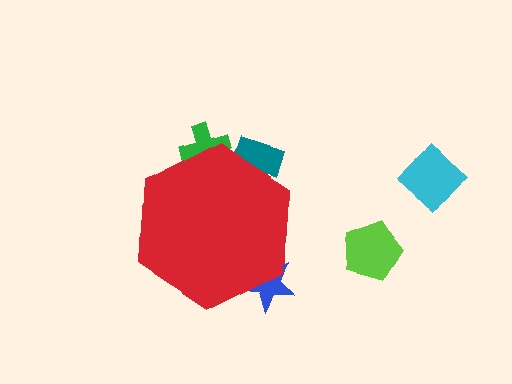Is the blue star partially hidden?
Yes, the blue star is partially hidden behind the red hexagon.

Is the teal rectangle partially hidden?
Yes, the teal rectangle is partially hidden behind the red hexagon.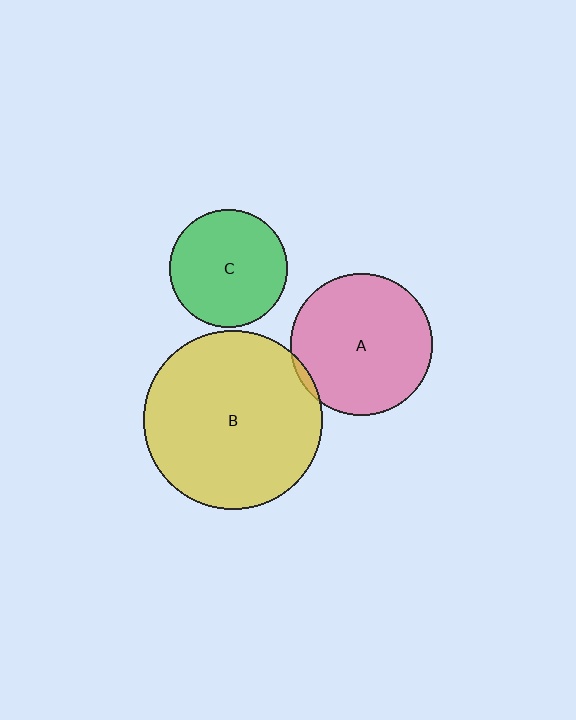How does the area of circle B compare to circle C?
Approximately 2.3 times.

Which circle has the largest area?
Circle B (yellow).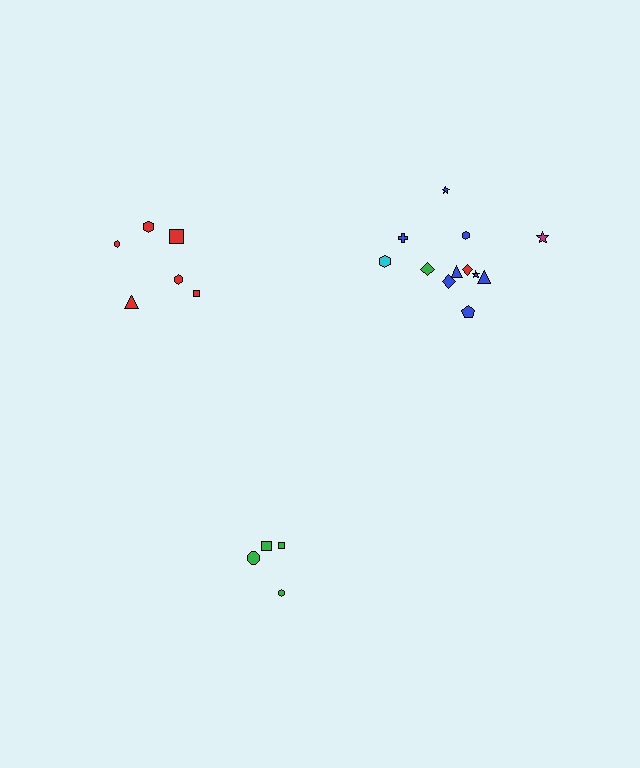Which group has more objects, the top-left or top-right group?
The top-right group.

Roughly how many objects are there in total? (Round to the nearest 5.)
Roughly 20 objects in total.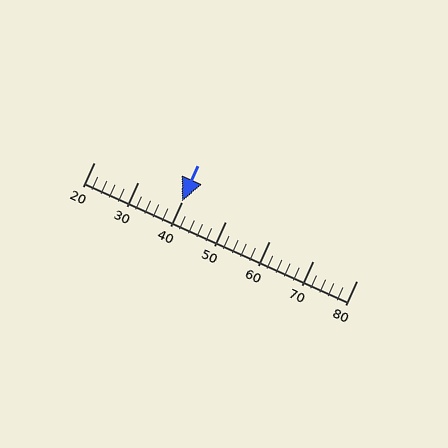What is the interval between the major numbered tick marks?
The major tick marks are spaced 10 units apart.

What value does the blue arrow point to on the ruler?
The blue arrow points to approximately 40.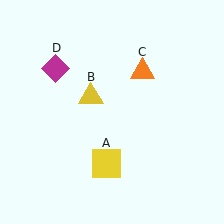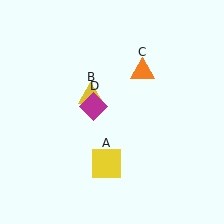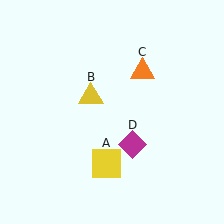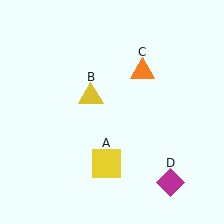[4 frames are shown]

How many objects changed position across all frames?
1 object changed position: magenta diamond (object D).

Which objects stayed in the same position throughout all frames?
Yellow square (object A) and yellow triangle (object B) and orange triangle (object C) remained stationary.